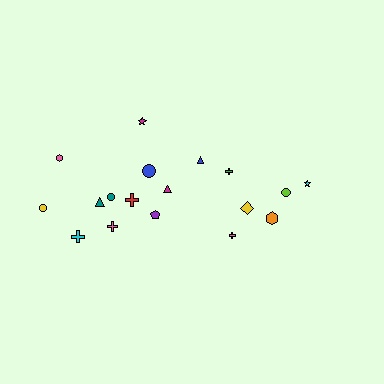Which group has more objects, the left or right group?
The left group.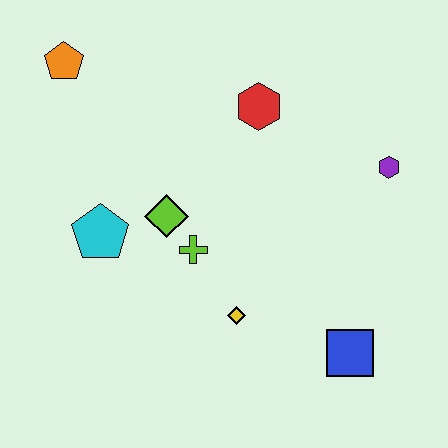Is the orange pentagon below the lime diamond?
No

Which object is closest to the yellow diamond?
The lime cross is closest to the yellow diamond.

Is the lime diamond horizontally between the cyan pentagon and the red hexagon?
Yes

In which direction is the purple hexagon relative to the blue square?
The purple hexagon is above the blue square.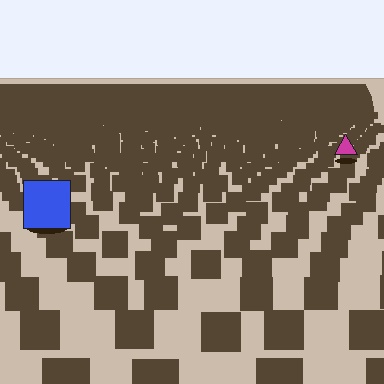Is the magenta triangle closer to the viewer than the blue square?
No. The blue square is closer — you can tell from the texture gradient: the ground texture is coarser near it.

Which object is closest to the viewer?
The blue square is closest. The texture marks near it are larger and more spread out.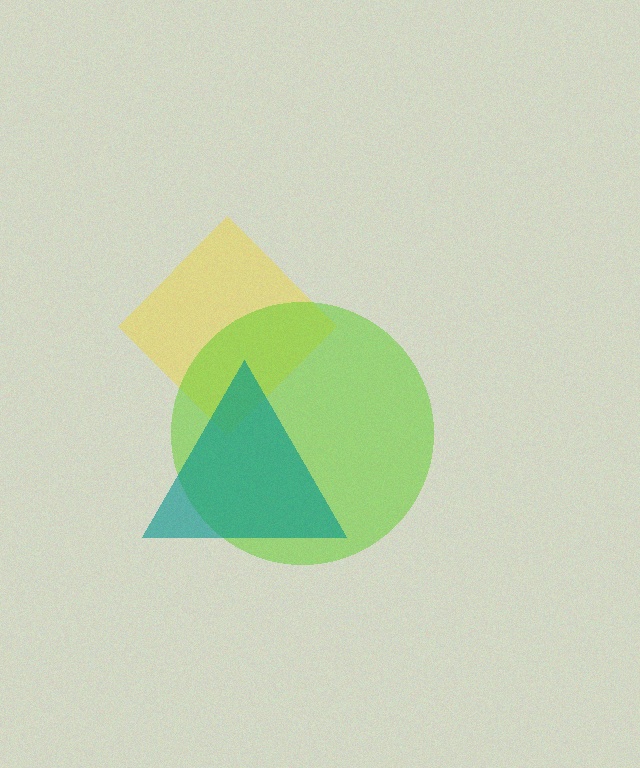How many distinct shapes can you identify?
There are 3 distinct shapes: a yellow diamond, a lime circle, a teal triangle.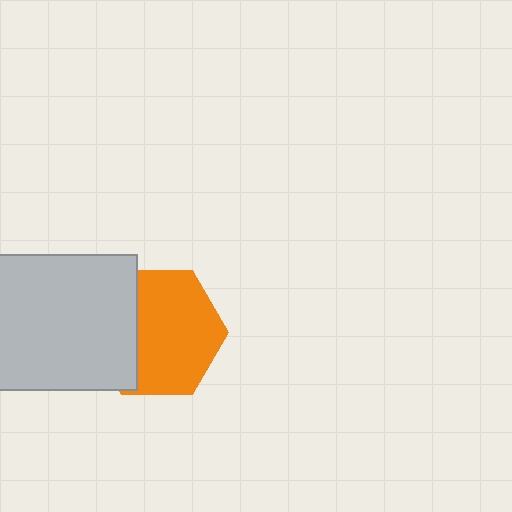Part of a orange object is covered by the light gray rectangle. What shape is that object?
It is a hexagon.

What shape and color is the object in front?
The object in front is a light gray rectangle.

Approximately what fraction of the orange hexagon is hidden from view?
Roughly 31% of the orange hexagon is hidden behind the light gray rectangle.